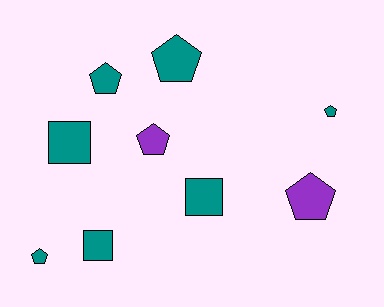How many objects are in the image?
There are 9 objects.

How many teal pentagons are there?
There are 4 teal pentagons.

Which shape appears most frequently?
Pentagon, with 6 objects.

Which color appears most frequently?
Teal, with 7 objects.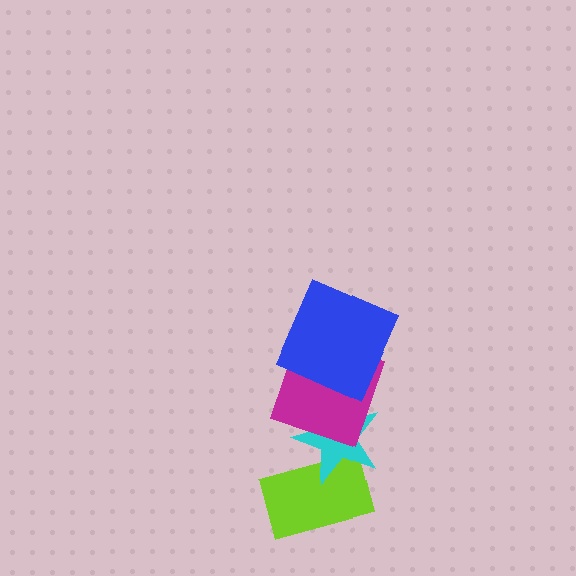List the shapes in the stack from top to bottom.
From top to bottom: the blue square, the magenta square, the cyan star, the lime rectangle.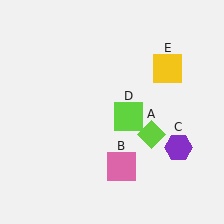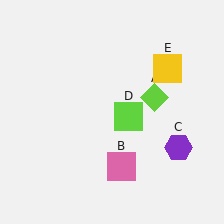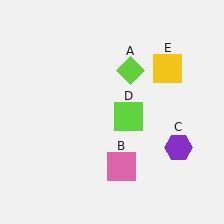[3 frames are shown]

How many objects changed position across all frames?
1 object changed position: lime diamond (object A).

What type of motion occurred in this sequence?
The lime diamond (object A) rotated counterclockwise around the center of the scene.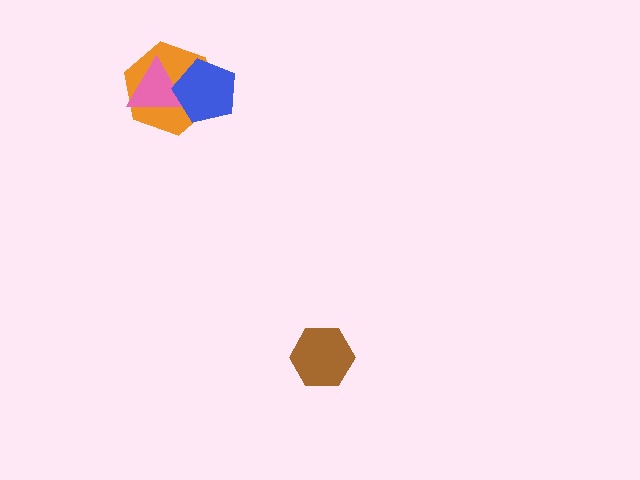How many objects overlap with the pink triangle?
2 objects overlap with the pink triangle.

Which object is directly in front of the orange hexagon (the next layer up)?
The pink triangle is directly in front of the orange hexagon.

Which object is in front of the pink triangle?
The blue pentagon is in front of the pink triangle.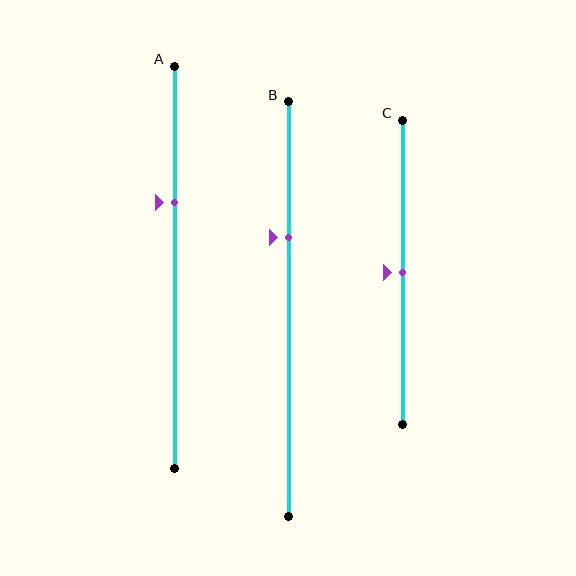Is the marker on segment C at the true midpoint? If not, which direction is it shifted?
Yes, the marker on segment C is at the true midpoint.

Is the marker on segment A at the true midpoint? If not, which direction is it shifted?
No, the marker on segment A is shifted upward by about 16% of the segment length.